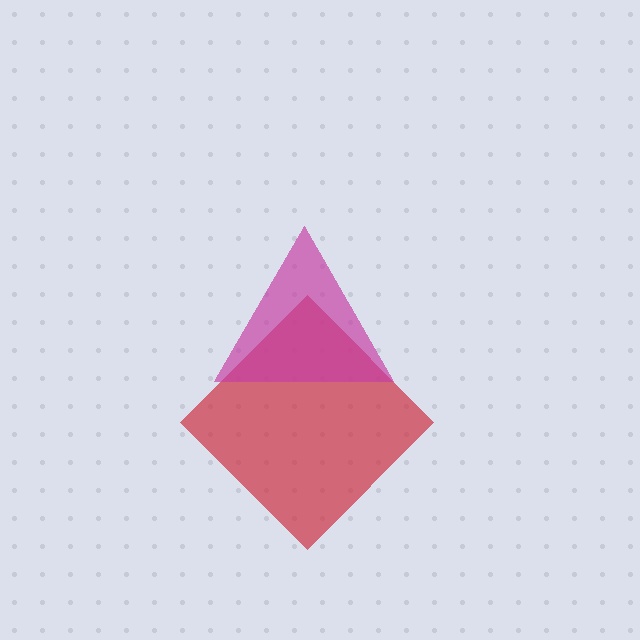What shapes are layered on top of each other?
The layered shapes are: a red diamond, a magenta triangle.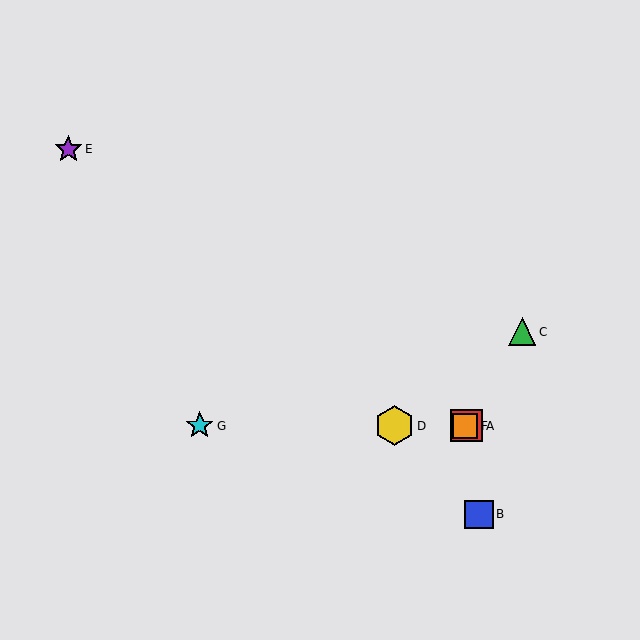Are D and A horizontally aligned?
Yes, both are at y≈426.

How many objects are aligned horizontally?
4 objects (A, D, F, G) are aligned horizontally.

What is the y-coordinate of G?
Object G is at y≈426.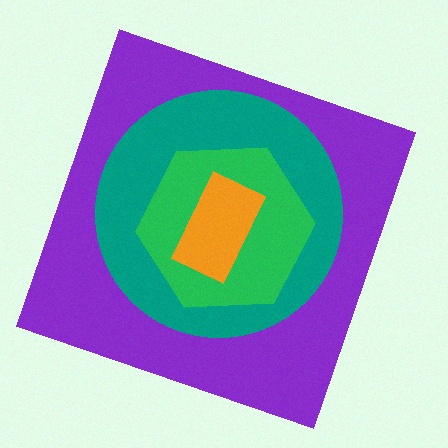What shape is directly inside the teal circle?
The green hexagon.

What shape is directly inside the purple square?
The teal circle.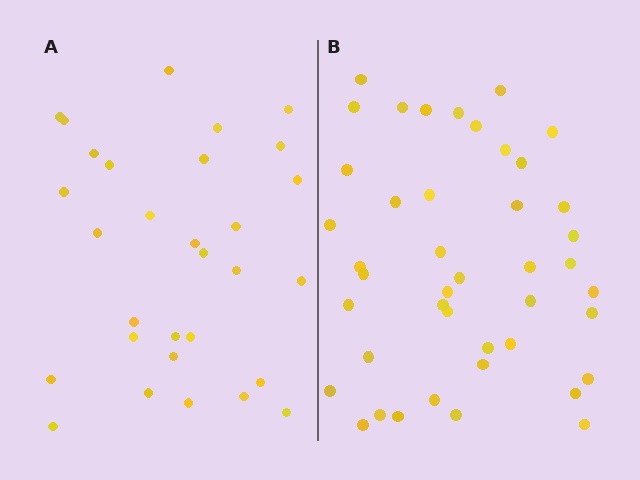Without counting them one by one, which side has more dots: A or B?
Region B (the right region) has more dots.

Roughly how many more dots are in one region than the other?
Region B has approximately 15 more dots than region A.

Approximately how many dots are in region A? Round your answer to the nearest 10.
About 30 dots.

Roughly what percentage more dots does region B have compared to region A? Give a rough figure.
About 45% more.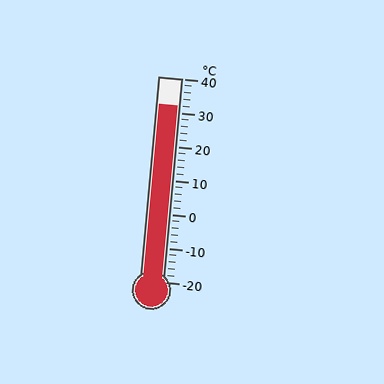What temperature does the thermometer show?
The thermometer shows approximately 32°C.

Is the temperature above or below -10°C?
The temperature is above -10°C.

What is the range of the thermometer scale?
The thermometer scale ranges from -20°C to 40°C.